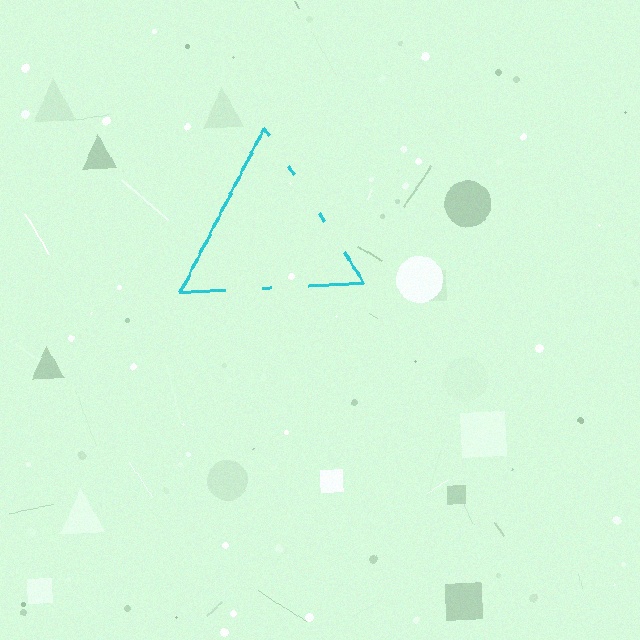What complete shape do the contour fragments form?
The contour fragments form a triangle.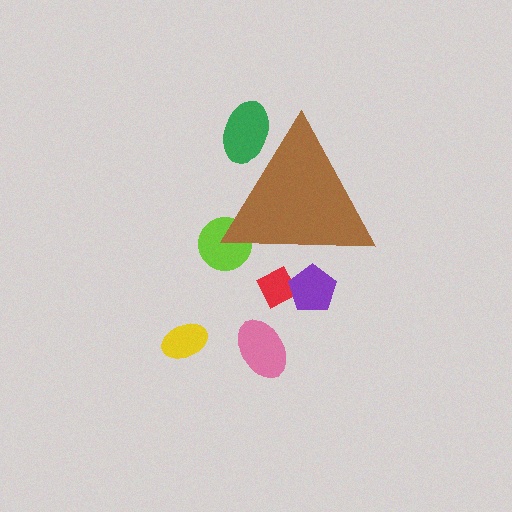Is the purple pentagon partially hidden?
Yes, the purple pentagon is partially hidden behind the brown triangle.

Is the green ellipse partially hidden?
Yes, the green ellipse is partially hidden behind the brown triangle.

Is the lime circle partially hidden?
Yes, the lime circle is partially hidden behind the brown triangle.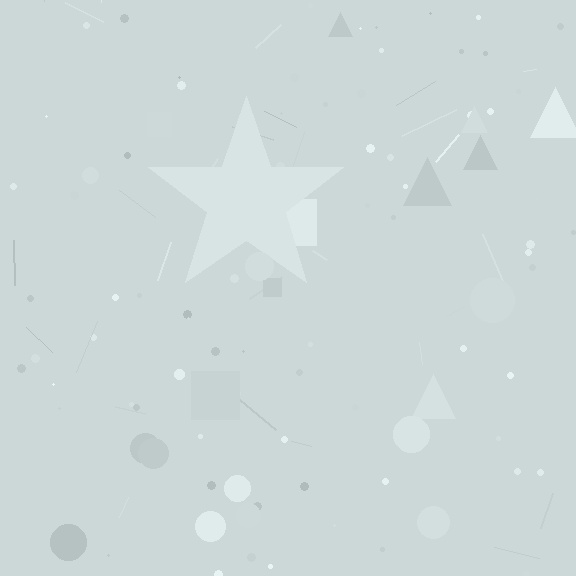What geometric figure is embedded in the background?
A star is embedded in the background.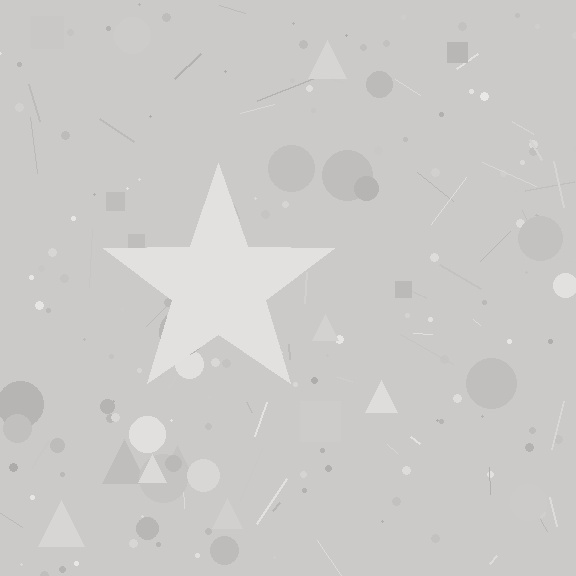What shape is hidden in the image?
A star is hidden in the image.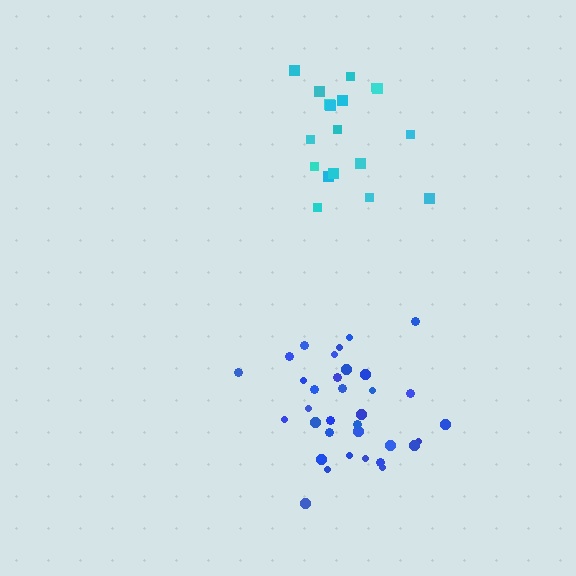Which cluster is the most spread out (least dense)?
Cyan.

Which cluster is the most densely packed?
Blue.